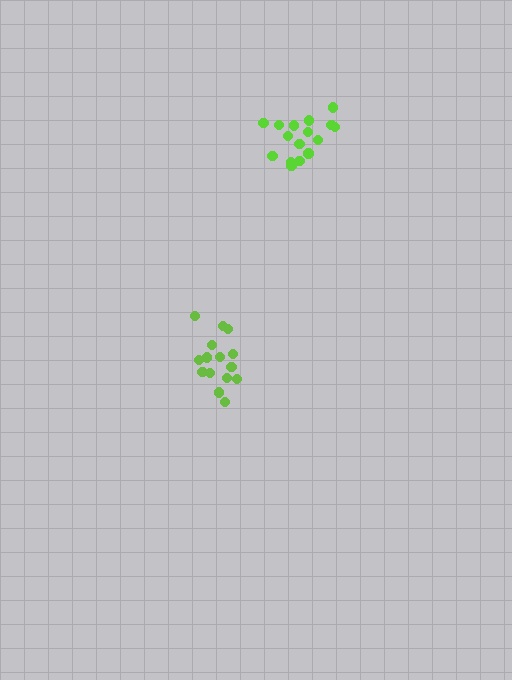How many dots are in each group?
Group 1: 15 dots, Group 2: 16 dots (31 total).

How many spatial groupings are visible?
There are 2 spatial groupings.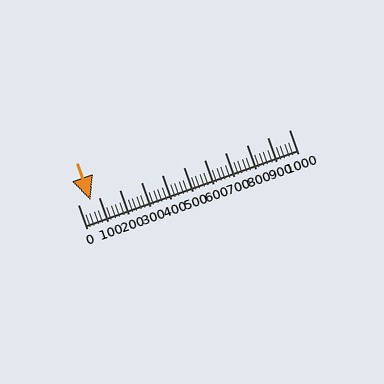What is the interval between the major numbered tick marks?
The major tick marks are spaced 100 units apart.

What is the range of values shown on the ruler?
The ruler shows values from 0 to 1000.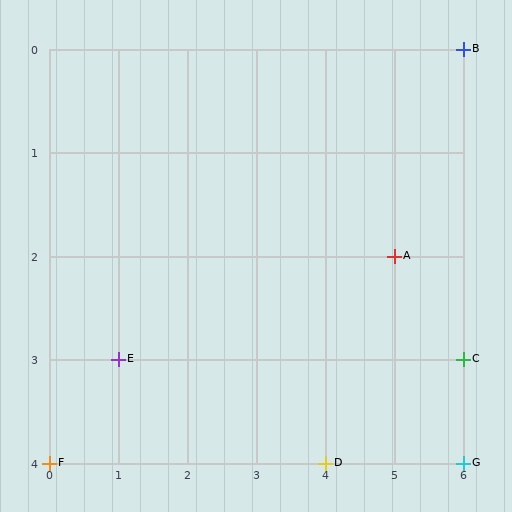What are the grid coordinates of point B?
Point B is at grid coordinates (6, 0).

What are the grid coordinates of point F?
Point F is at grid coordinates (0, 4).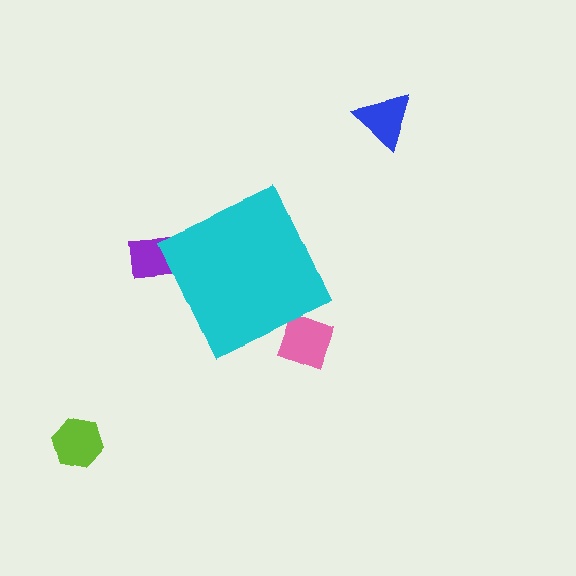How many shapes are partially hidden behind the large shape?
2 shapes are partially hidden.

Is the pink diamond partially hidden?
Yes, the pink diamond is partially hidden behind the cyan diamond.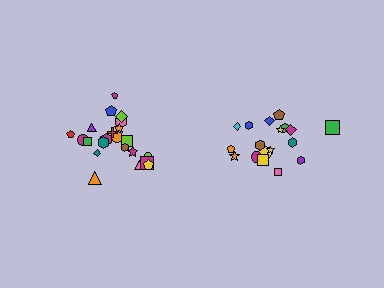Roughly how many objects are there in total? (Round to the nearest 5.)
Roughly 40 objects in total.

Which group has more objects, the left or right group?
The left group.